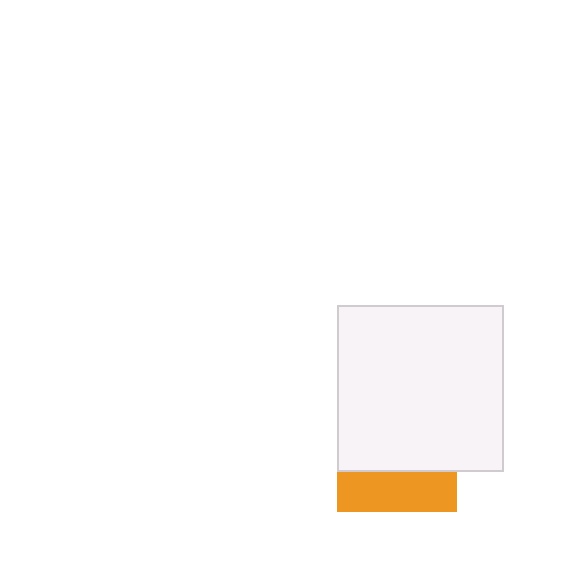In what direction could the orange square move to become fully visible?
The orange square could move down. That would shift it out from behind the white square entirely.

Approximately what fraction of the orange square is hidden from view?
Roughly 67% of the orange square is hidden behind the white square.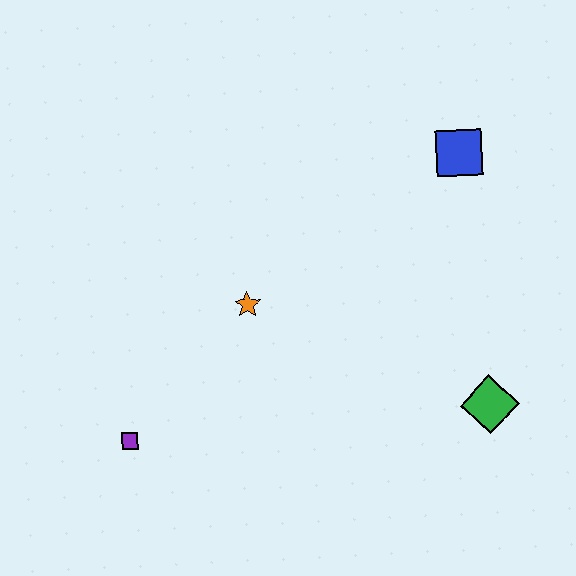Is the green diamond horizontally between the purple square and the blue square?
No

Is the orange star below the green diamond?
No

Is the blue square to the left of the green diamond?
Yes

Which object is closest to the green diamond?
The blue square is closest to the green diamond.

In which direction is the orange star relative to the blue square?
The orange star is to the left of the blue square.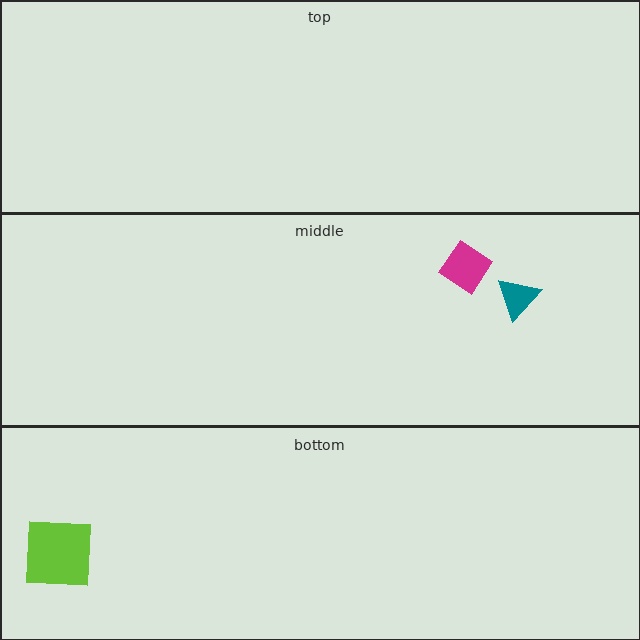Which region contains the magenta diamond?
The middle region.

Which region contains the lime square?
The bottom region.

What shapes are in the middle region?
The magenta diamond, the teal triangle.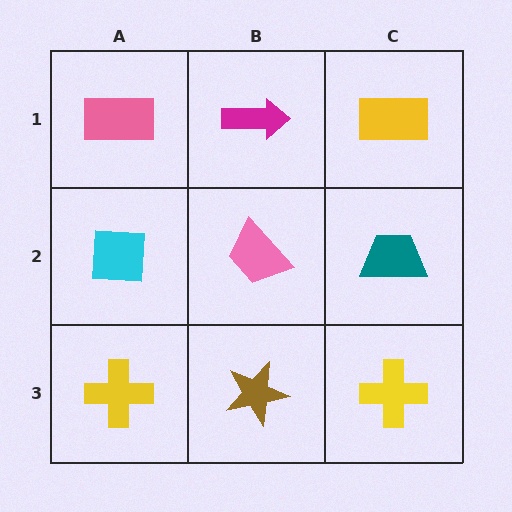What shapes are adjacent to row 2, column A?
A pink rectangle (row 1, column A), a yellow cross (row 3, column A), a pink trapezoid (row 2, column B).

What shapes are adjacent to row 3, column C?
A teal trapezoid (row 2, column C), a brown star (row 3, column B).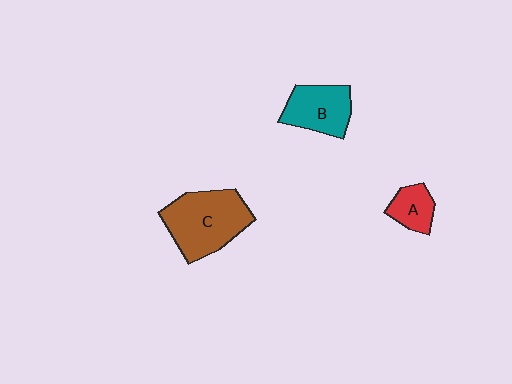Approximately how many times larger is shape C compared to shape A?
Approximately 2.6 times.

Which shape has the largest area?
Shape C (brown).